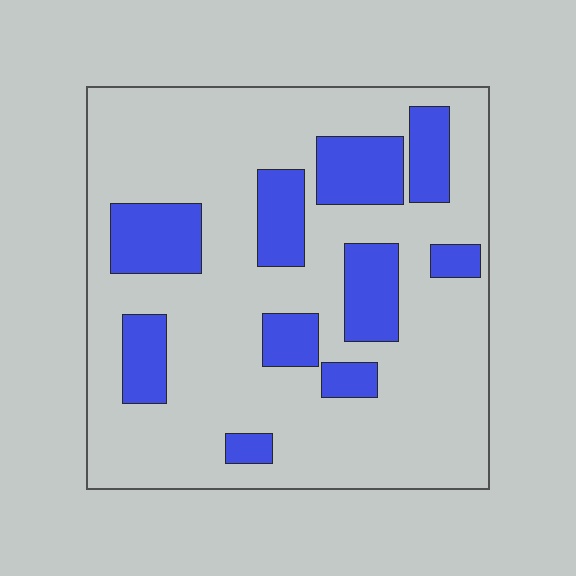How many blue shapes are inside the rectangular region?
10.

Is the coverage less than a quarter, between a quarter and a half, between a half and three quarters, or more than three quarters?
Less than a quarter.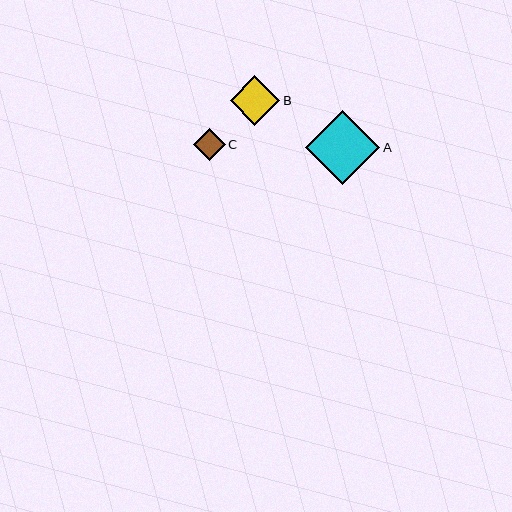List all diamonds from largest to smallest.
From largest to smallest: A, B, C.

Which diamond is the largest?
Diamond A is the largest with a size of approximately 74 pixels.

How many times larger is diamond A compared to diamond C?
Diamond A is approximately 2.3 times the size of diamond C.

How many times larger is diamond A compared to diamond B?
Diamond A is approximately 1.5 times the size of diamond B.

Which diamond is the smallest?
Diamond C is the smallest with a size of approximately 32 pixels.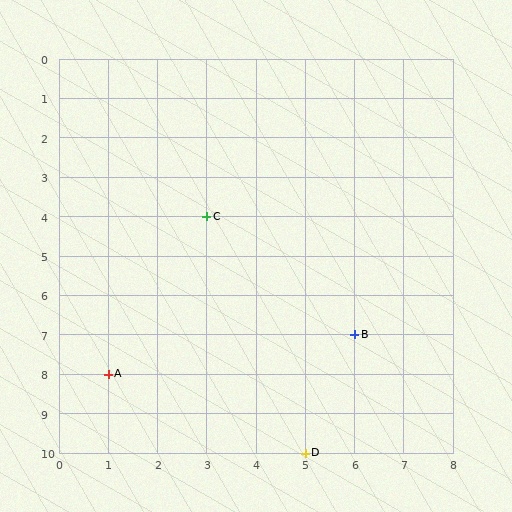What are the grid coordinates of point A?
Point A is at grid coordinates (1, 8).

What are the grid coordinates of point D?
Point D is at grid coordinates (5, 10).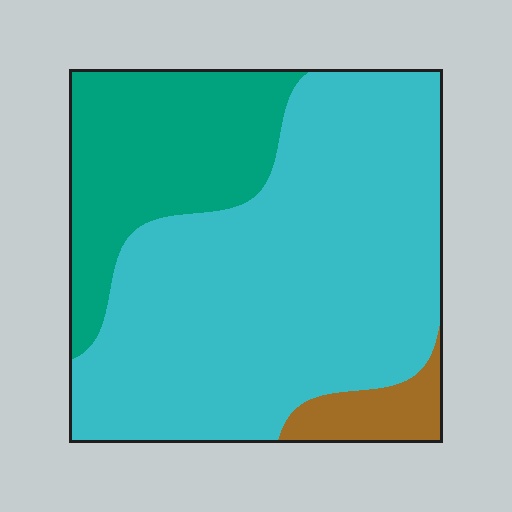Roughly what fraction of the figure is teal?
Teal covers about 25% of the figure.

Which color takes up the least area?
Brown, at roughly 5%.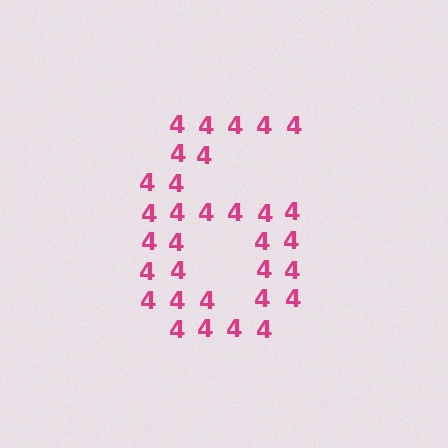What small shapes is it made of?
It is made of small digit 4's.